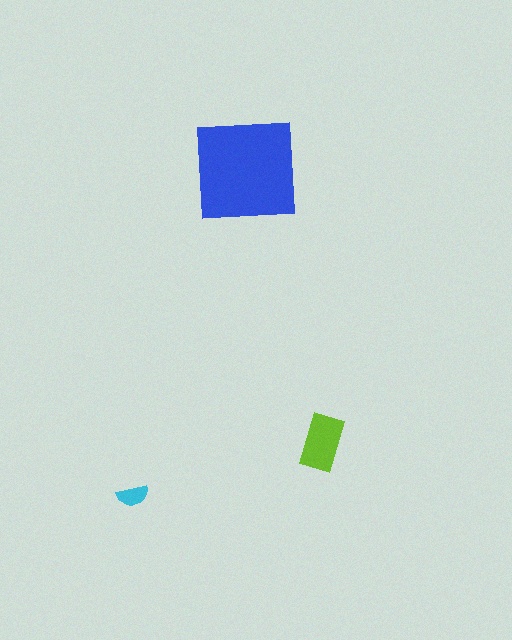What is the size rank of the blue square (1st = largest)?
1st.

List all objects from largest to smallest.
The blue square, the lime rectangle, the cyan semicircle.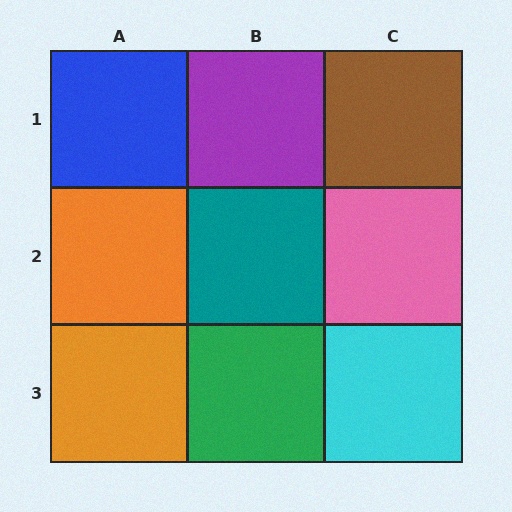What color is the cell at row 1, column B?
Purple.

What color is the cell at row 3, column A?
Orange.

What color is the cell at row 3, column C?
Cyan.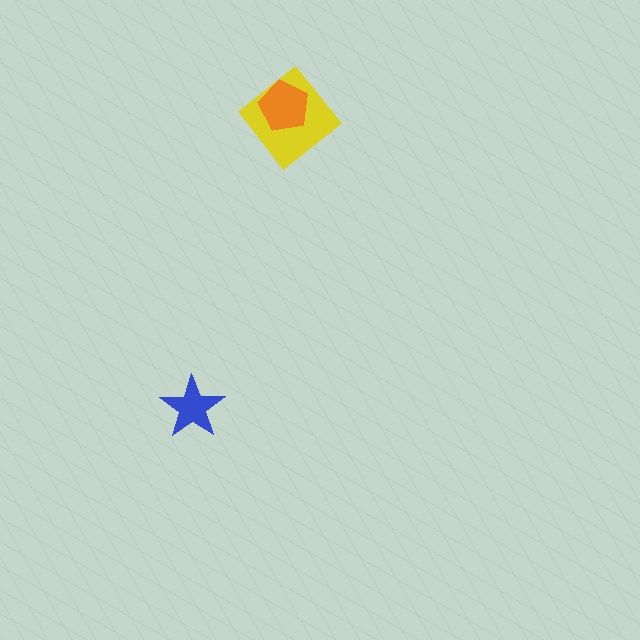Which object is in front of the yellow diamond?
The orange pentagon is in front of the yellow diamond.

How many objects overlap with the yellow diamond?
1 object overlaps with the yellow diamond.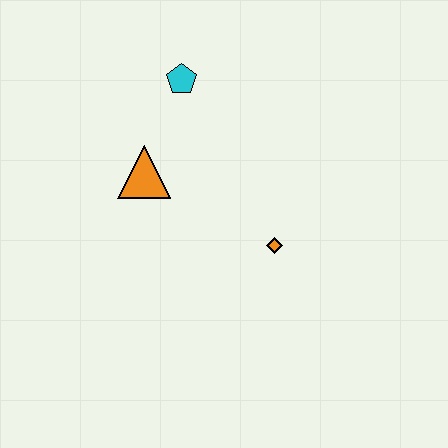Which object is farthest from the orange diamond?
The cyan pentagon is farthest from the orange diamond.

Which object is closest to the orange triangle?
The cyan pentagon is closest to the orange triangle.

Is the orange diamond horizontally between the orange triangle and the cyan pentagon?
No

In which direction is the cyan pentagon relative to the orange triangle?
The cyan pentagon is above the orange triangle.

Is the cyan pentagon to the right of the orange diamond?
No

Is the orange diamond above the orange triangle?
No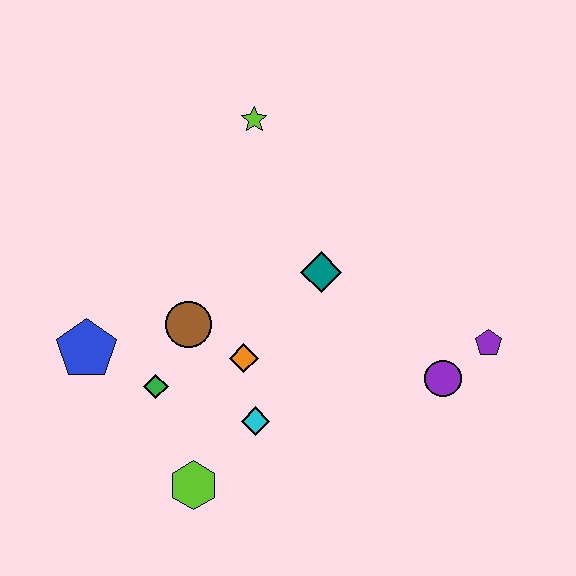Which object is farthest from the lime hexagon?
The lime star is farthest from the lime hexagon.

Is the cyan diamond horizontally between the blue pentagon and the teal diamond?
Yes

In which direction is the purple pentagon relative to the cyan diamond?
The purple pentagon is to the right of the cyan diamond.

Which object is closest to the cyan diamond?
The orange diamond is closest to the cyan diamond.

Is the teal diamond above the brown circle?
Yes